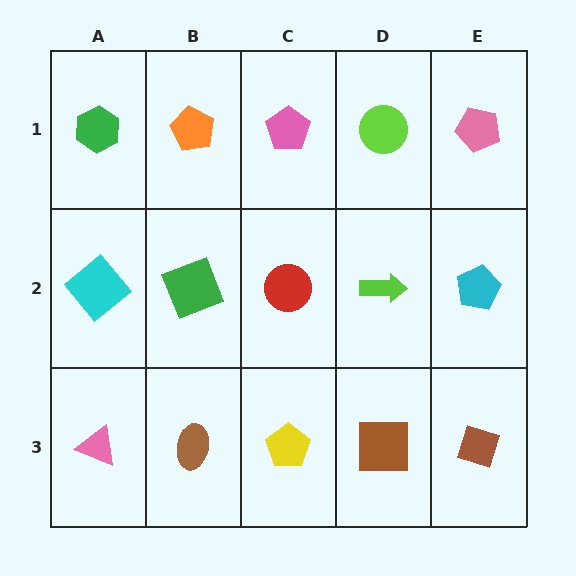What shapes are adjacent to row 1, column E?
A cyan pentagon (row 2, column E), a lime circle (row 1, column D).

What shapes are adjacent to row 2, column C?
A pink pentagon (row 1, column C), a yellow pentagon (row 3, column C), a green square (row 2, column B), a lime arrow (row 2, column D).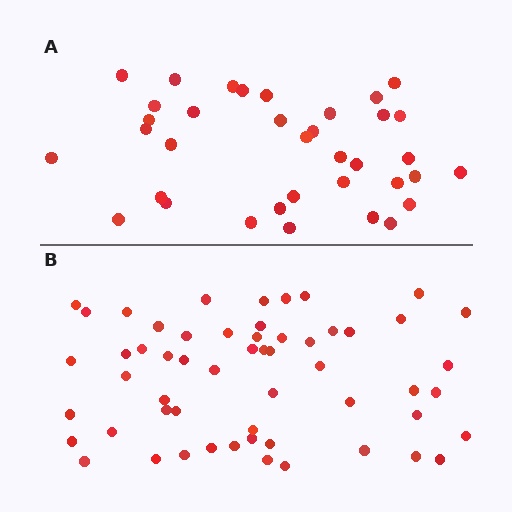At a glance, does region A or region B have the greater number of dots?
Region B (the bottom region) has more dots.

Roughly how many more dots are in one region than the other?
Region B has approximately 20 more dots than region A.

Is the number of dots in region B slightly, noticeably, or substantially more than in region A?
Region B has substantially more. The ratio is roughly 1.6 to 1.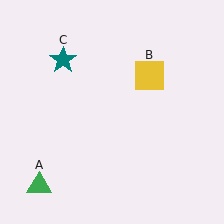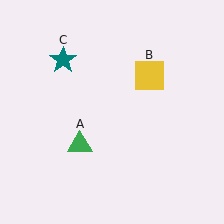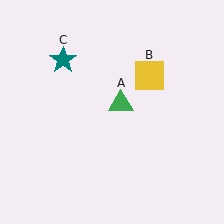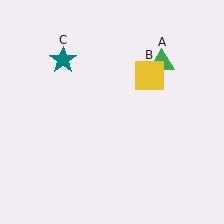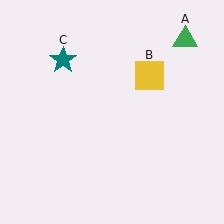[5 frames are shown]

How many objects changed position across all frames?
1 object changed position: green triangle (object A).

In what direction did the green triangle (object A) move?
The green triangle (object A) moved up and to the right.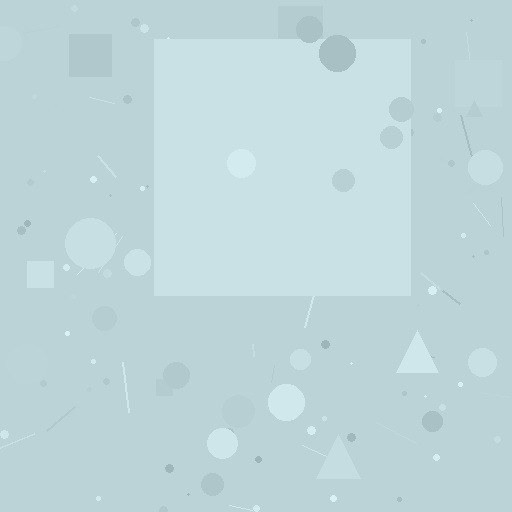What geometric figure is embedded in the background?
A square is embedded in the background.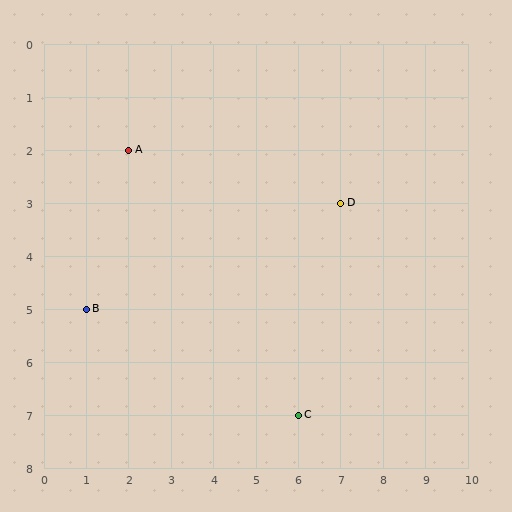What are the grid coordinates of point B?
Point B is at grid coordinates (1, 5).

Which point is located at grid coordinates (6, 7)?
Point C is at (6, 7).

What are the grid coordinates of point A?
Point A is at grid coordinates (2, 2).